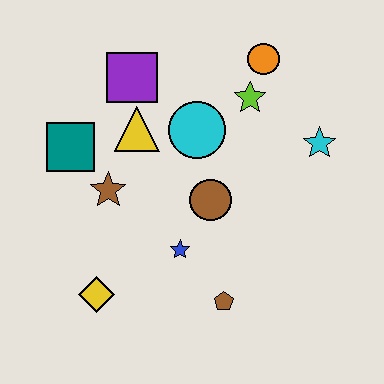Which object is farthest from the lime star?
The yellow diamond is farthest from the lime star.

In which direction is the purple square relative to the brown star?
The purple square is above the brown star.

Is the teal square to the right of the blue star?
No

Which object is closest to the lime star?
The orange circle is closest to the lime star.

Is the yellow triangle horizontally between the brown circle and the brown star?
Yes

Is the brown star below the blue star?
No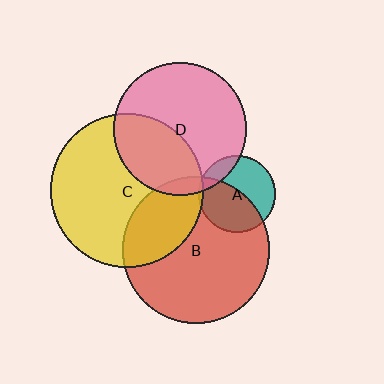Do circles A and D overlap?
Yes.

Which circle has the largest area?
Circle C (yellow).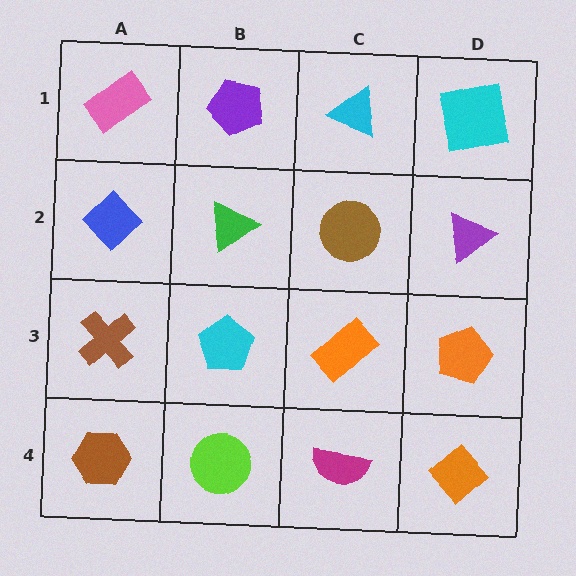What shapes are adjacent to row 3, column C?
A brown circle (row 2, column C), a magenta semicircle (row 4, column C), a cyan pentagon (row 3, column B), an orange pentagon (row 3, column D).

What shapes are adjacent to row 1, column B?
A green triangle (row 2, column B), a pink rectangle (row 1, column A), a cyan triangle (row 1, column C).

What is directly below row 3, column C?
A magenta semicircle.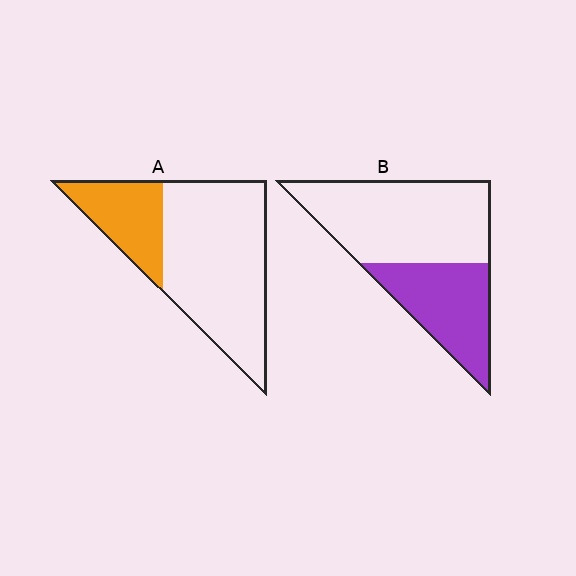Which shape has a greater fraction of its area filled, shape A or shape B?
Shape B.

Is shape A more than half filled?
No.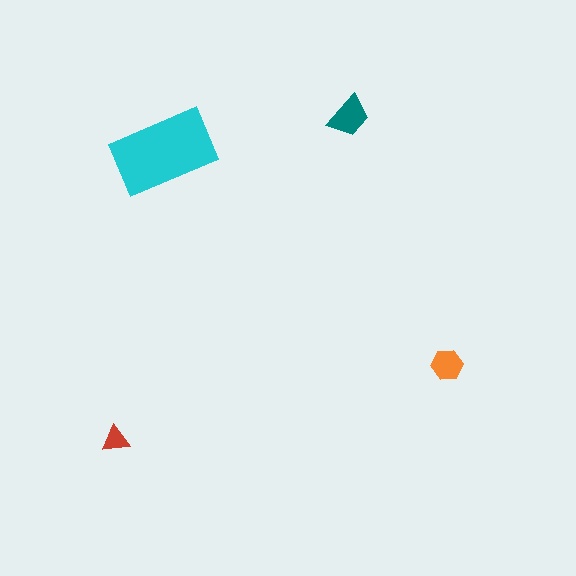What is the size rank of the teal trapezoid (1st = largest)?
2nd.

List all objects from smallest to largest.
The red triangle, the orange hexagon, the teal trapezoid, the cyan rectangle.